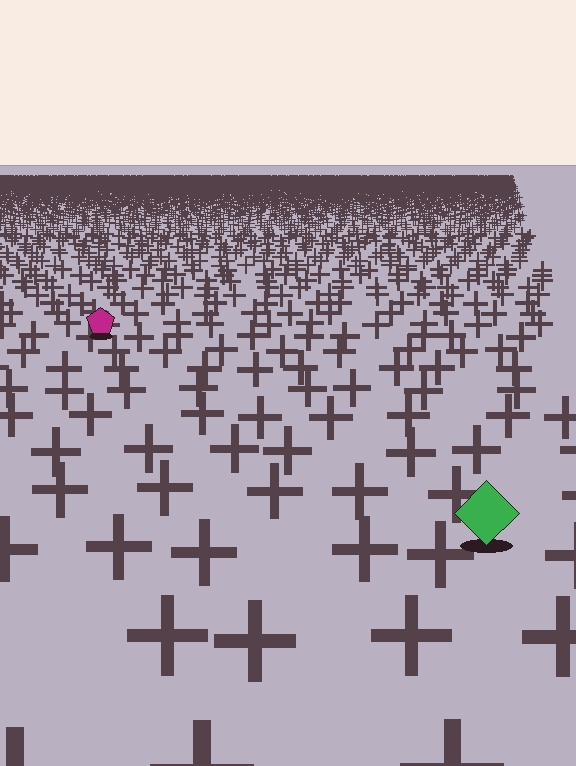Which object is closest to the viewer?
The green diamond is closest. The texture marks near it are larger and more spread out.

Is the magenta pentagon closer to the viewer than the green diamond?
No. The green diamond is closer — you can tell from the texture gradient: the ground texture is coarser near it.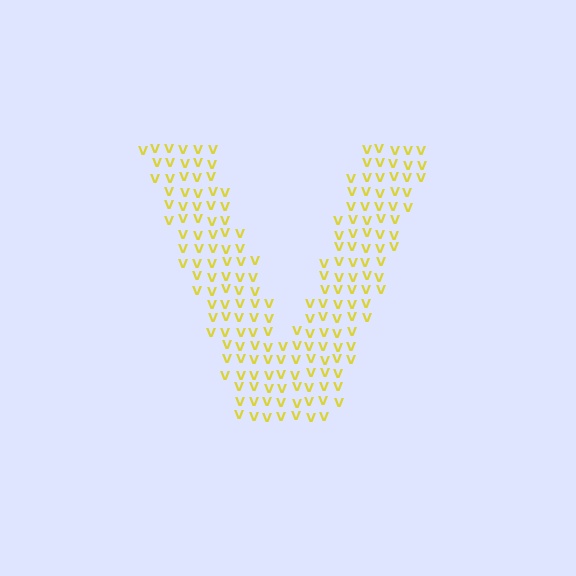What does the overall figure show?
The overall figure shows the letter V.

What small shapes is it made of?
It is made of small letter V's.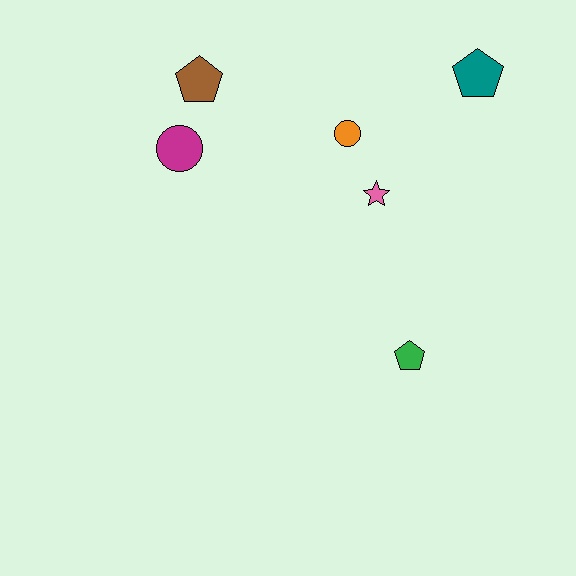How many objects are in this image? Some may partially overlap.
There are 6 objects.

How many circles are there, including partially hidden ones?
There are 2 circles.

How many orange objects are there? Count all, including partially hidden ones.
There is 1 orange object.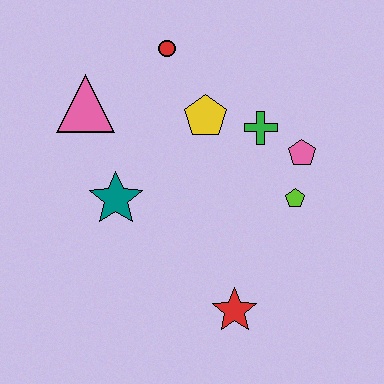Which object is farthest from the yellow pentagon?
The red star is farthest from the yellow pentagon.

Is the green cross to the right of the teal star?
Yes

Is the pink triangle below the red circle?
Yes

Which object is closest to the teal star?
The pink triangle is closest to the teal star.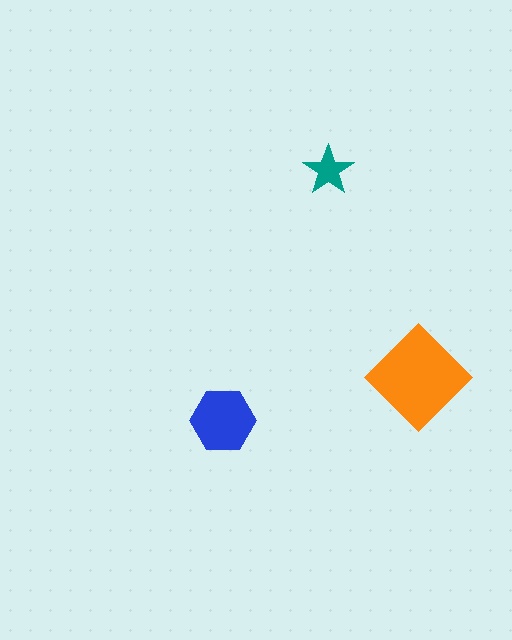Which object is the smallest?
The teal star.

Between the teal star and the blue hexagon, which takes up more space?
The blue hexagon.